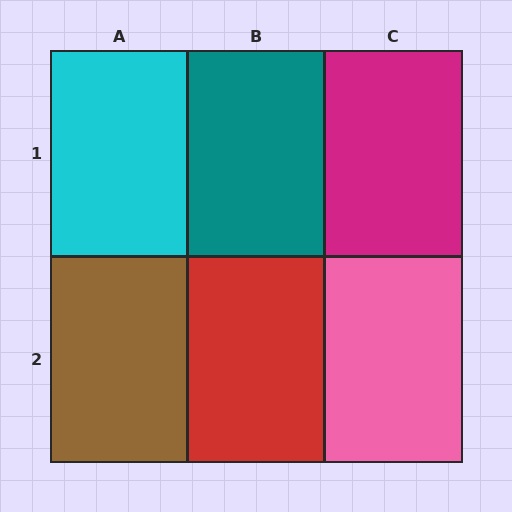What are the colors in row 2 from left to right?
Brown, red, pink.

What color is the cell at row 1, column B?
Teal.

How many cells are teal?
1 cell is teal.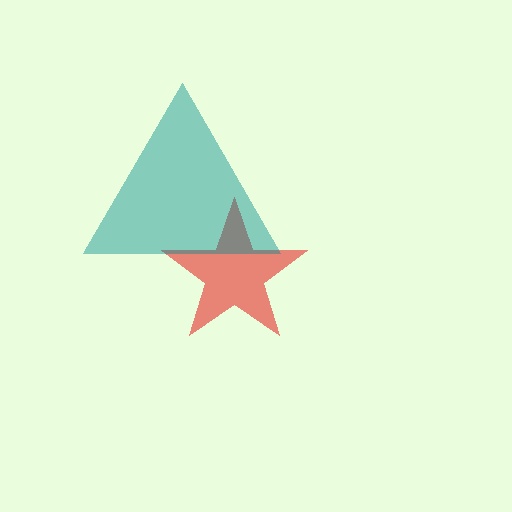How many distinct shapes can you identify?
There are 2 distinct shapes: a red star, a teal triangle.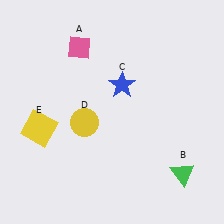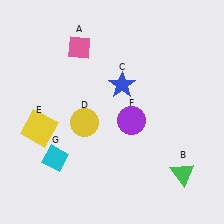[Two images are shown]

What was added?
A purple circle (F), a cyan diamond (G) were added in Image 2.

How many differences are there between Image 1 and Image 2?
There are 2 differences between the two images.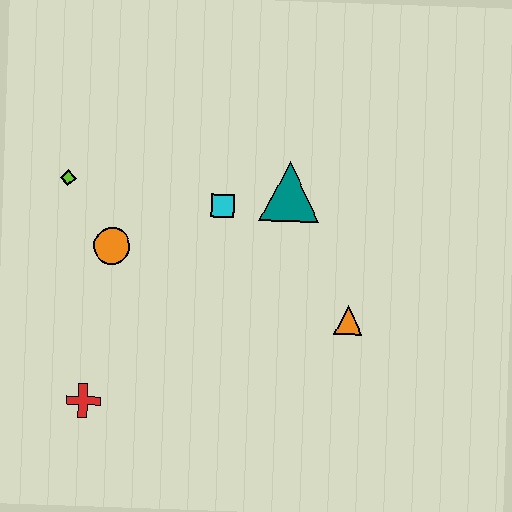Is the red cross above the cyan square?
No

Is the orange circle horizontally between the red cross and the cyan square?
Yes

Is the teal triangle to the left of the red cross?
No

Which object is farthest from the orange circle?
The orange triangle is farthest from the orange circle.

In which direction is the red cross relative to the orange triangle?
The red cross is to the left of the orange triangle.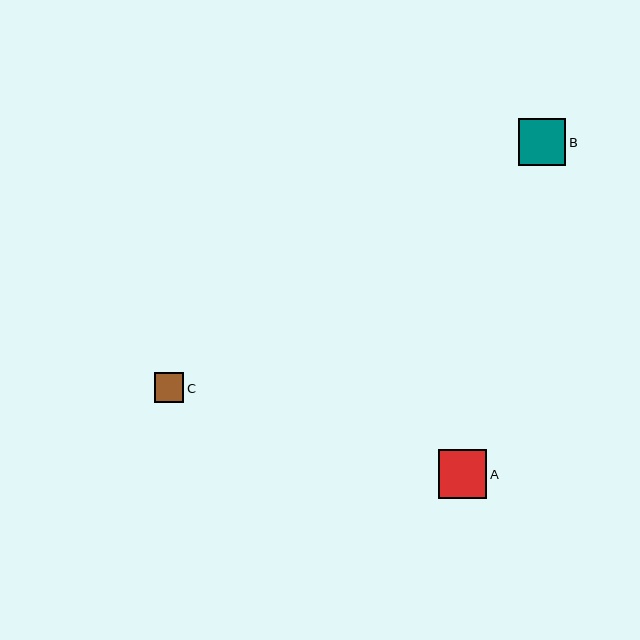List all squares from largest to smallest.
From largest to smallest: A, B, C.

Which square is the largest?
Square A is the largest with a size of approximately 48 pixels.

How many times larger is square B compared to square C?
Square B is approximately 1.6 times the size of square C.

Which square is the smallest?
Square C is the smallest with a size of approximately 30 pixels.